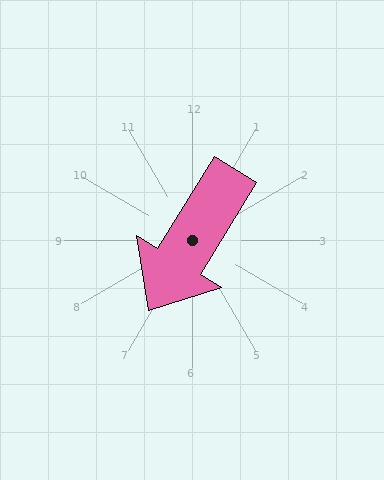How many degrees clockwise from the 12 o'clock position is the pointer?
Approximately 212 degrees.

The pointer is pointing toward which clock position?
Roughly 7 o'clock.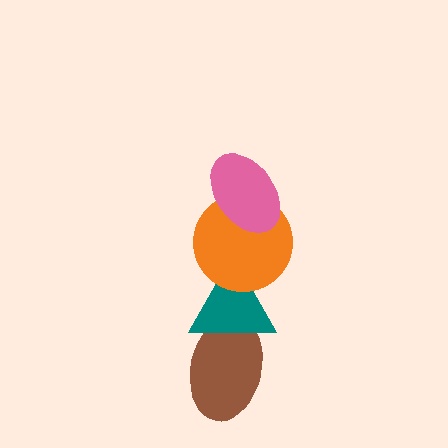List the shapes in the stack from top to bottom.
From top to bottom: the pink ellipse, the orange circle, the teal triangle, the brown ellipse.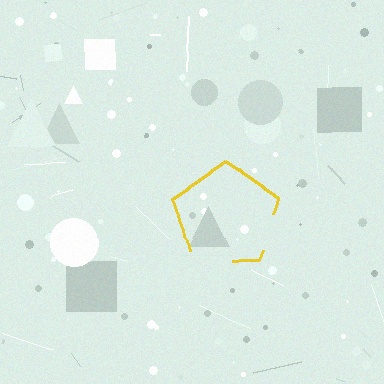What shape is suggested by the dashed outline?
The dashed outline suggests a pentagon.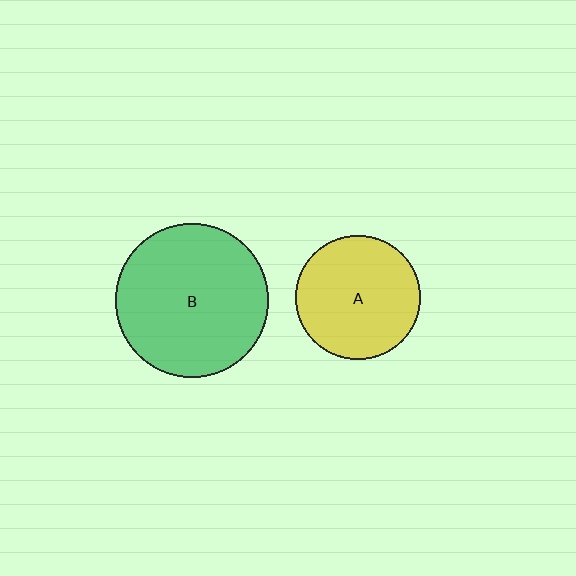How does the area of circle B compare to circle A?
Approximately 1.5 times.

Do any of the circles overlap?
No, none of the circles overlap.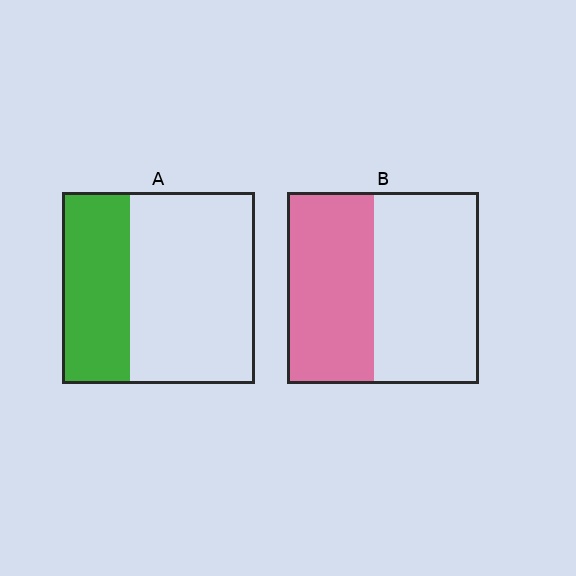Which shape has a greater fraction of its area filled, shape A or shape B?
Shape B.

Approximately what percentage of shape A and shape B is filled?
A is approximately 35% and B is approximately 45%.